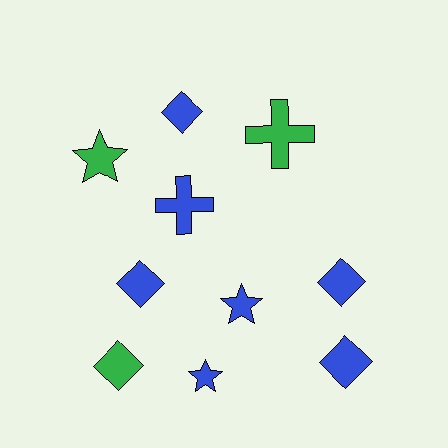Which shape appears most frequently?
Diamond, with 5 objects.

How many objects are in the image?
There are 10 objects.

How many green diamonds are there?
There is 1 green diamond.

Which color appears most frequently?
Blue, with 7 objects.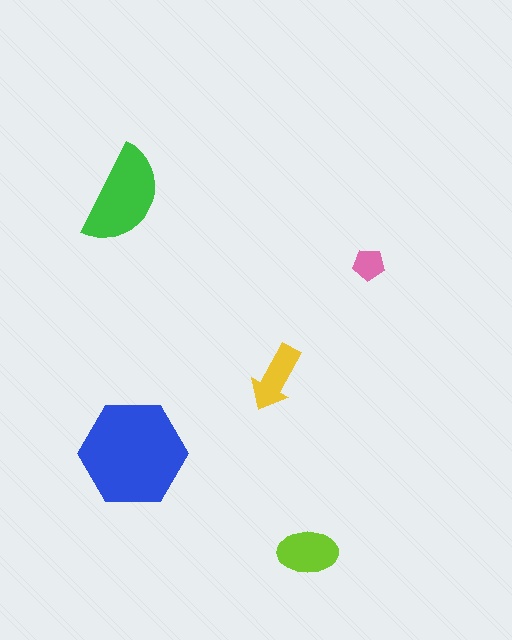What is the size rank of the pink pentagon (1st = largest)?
5th.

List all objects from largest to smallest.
The blue hexagon, the green semicircle, the lime ellipse, the yellow arrow, the pink pentagon.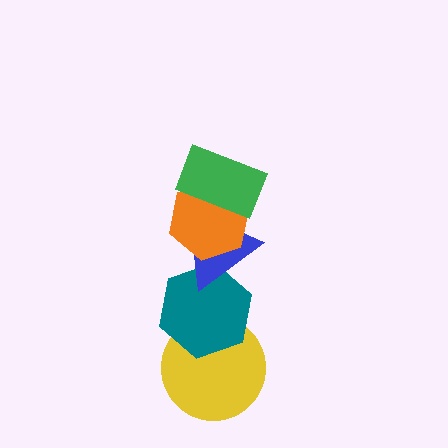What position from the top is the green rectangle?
The green rectangle is 1st from the top.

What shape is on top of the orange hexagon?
The green rectangle is on top of the orange hexagon.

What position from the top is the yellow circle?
The yellow circle is 5th from the top.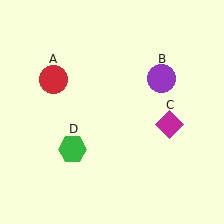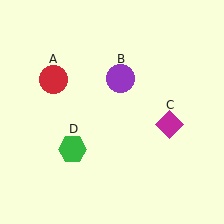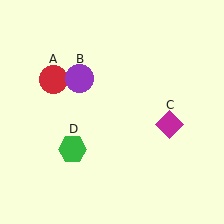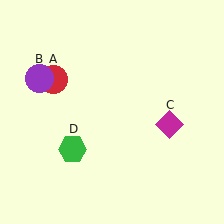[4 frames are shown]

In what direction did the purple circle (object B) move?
The purple circle (object B) moved left.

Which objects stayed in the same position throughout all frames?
Red circle (object A) and magenta diamond (object C) and green hexagon (object D) remained stationary.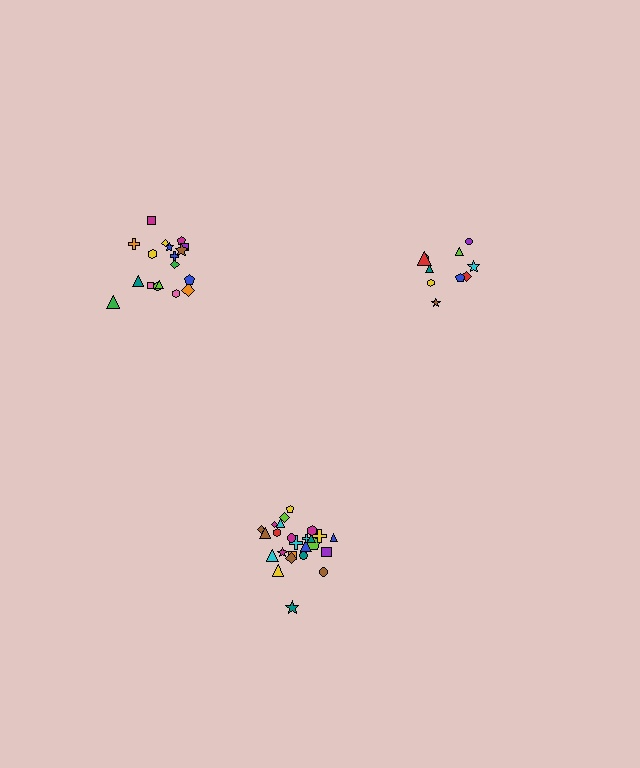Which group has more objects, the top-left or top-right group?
The top-left group.